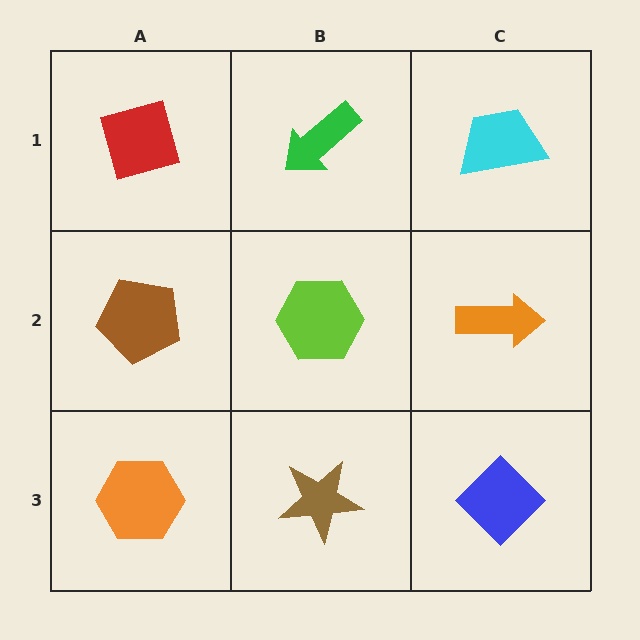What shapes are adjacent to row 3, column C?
An orange arrow (row 2, column C), a brown star (row 3, column B).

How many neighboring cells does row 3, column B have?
3.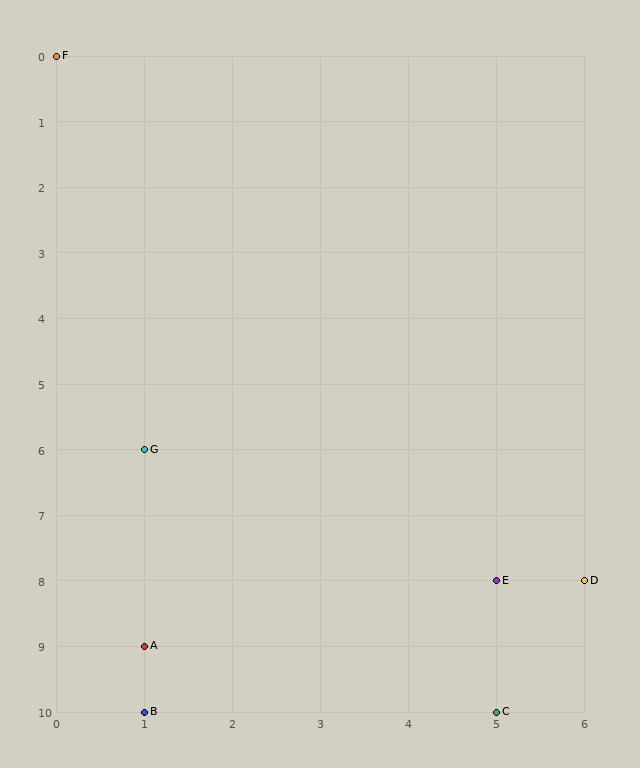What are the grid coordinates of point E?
Point E is at grid coordinates (5, 8).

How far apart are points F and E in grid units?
Points F and E are 5 columns and 8 rows apart (about 9.4 grid units diagonally).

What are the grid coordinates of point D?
Point D is at grid coordinates (6, 8).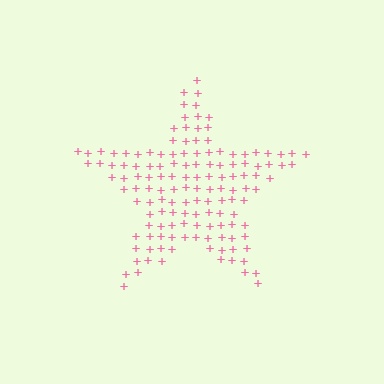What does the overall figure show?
The overall figure shows a star.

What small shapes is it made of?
It is made of small plus signs.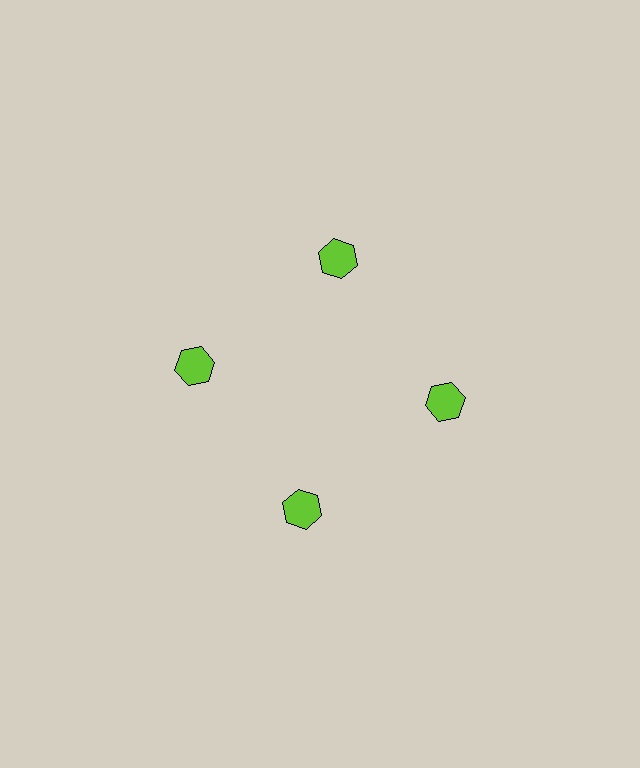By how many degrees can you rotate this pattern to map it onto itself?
The pattern maps onto itself every 90 degrees of rotation.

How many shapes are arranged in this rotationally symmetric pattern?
There are 4 shapes, arranged in 4 groups of 1.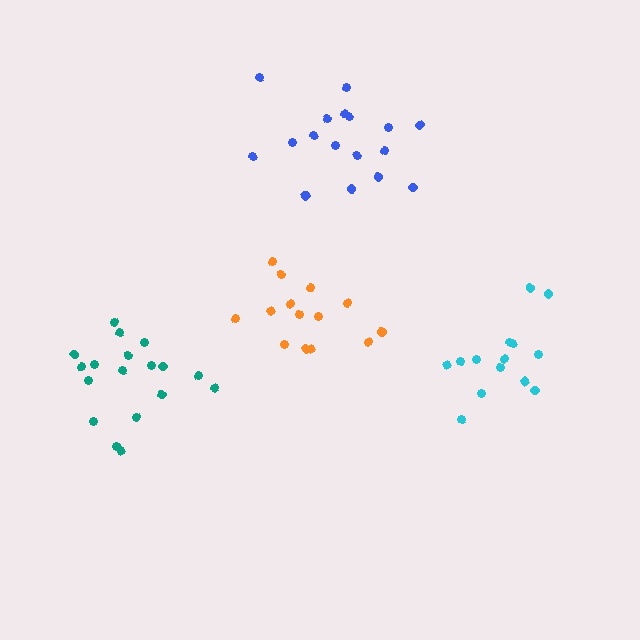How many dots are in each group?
Group 1: 18 dots, Group 2: 14 dots, Group 3: 17 dots, Group 4: 14 dots (63 total).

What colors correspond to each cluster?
The clusters are colored: teal, cyan, blue, orange.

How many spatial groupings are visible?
There are 4 spatial groupings.